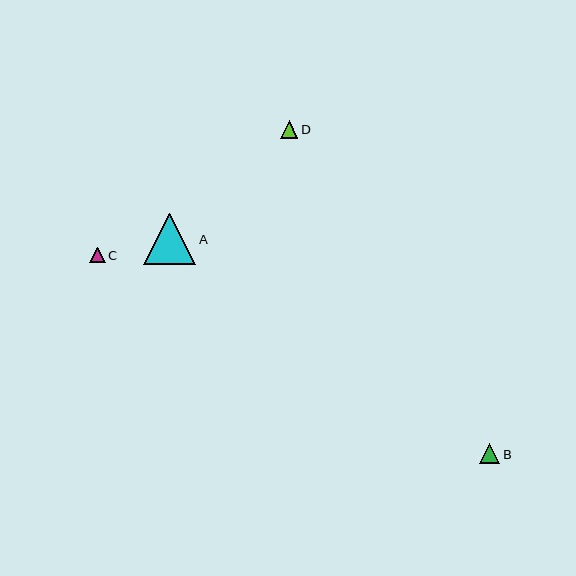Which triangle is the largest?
Triangle A is the largest with a size of approximately 52 pixels.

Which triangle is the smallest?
Triangle C is the smallest with a size of approximately 15 pixels.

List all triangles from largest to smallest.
From largest to smallest: A, B, D, C.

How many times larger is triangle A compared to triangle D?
Triangle A is approximately 2.9 times the size of triangle D.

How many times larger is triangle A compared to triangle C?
Triangle A is approximately 3.4 times the size of triangle C.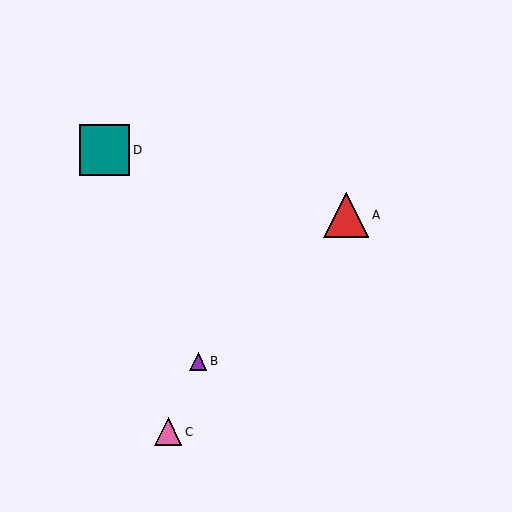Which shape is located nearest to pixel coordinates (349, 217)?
The red triangle (labeled A) at (346, 215) is nearest to that location.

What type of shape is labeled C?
Shape C is a pink triangle.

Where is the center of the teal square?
The center of the teal square is at (104, 150).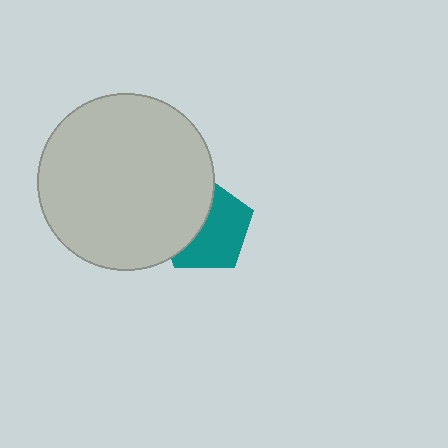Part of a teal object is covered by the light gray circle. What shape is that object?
It is a pentagon.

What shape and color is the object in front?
The object in front is a light gray circle.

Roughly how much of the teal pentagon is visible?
About half of it is visible (roughly 57%).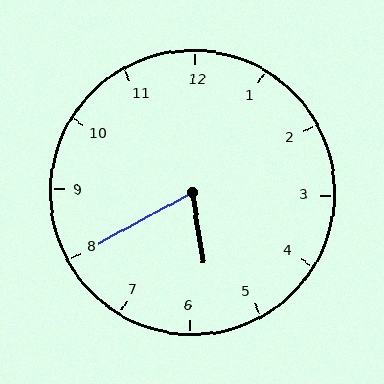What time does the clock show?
5:40.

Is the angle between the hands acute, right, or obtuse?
It is acute.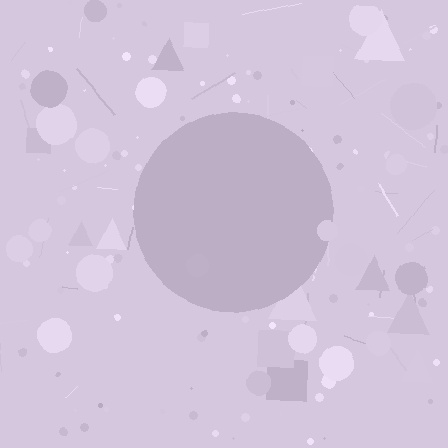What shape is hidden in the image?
A circle is hidden in the image.